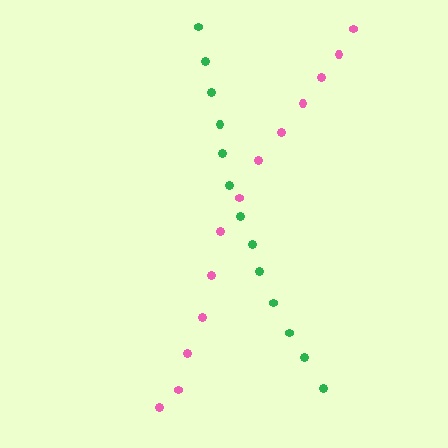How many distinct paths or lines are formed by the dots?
There are 2 distinct paths.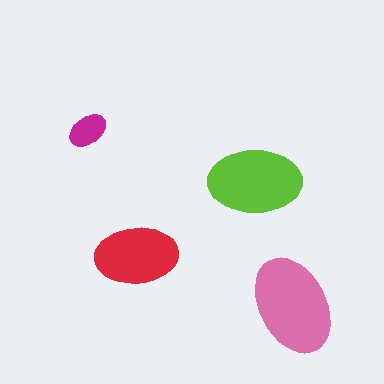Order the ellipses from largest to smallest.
the pink one, the lime one, the red one, the magenta one.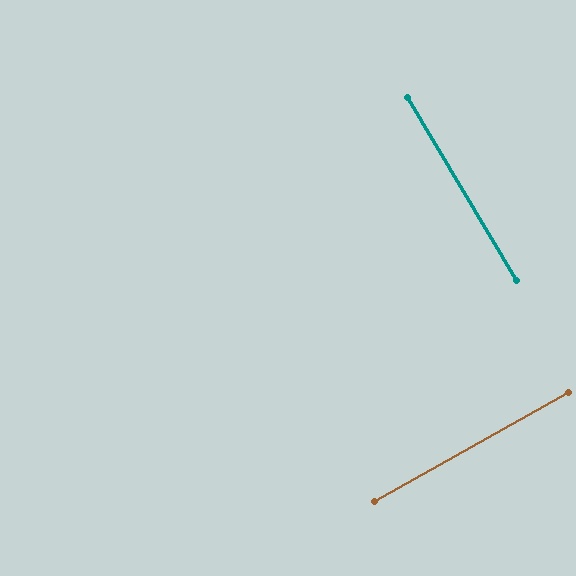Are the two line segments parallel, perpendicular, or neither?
Perpendicular — they meet at approximately 89°.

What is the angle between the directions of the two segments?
Approximately 89 degrees.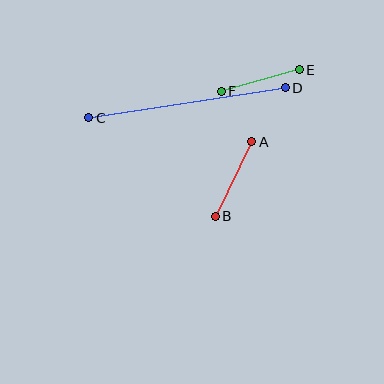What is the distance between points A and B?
The distance is approximately 83 pixels.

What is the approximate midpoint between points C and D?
The midpoint is at approximately (187, 103) pixels.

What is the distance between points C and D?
The distance is approximately 199 pixels.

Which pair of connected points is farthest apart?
Points C and D are farthest apart.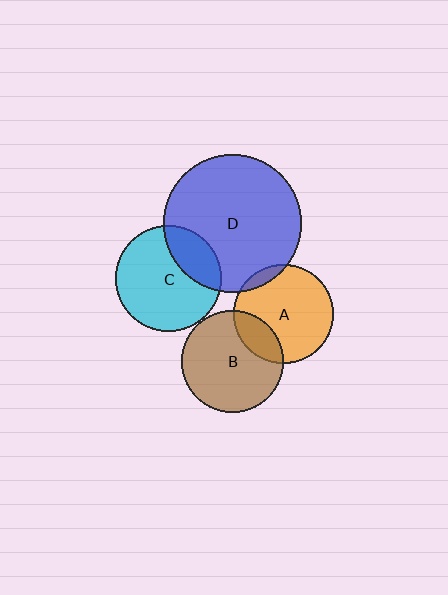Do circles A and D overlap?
Yes.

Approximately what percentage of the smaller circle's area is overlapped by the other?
Approximately 5%.